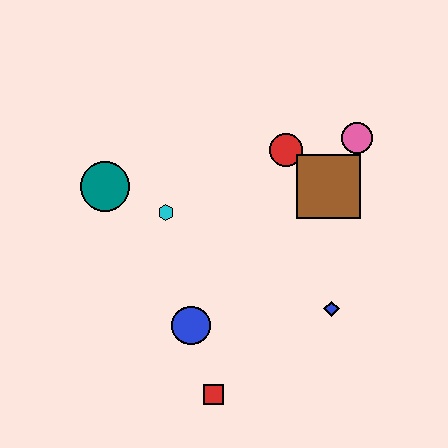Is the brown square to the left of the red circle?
No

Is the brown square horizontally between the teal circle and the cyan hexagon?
No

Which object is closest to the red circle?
The brown square is closest to the red circle.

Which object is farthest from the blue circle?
The pink circle is farthest from the blue circle.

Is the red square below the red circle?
Yes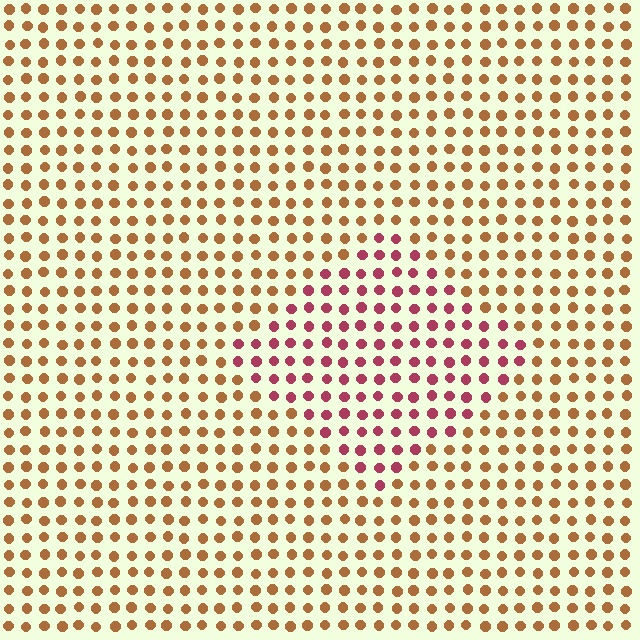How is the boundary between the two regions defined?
The boundary is defined purely by a slight shift in hue (about 46 degrees). Spacing, size, and orientation are identical on both sides.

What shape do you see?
I see a diamond.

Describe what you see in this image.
The image is filled with small brown elements in a uniform arrangement. A diamond-shaped region is visible where the elements are tinted to a slightly different hue, forming a subtle color boundary.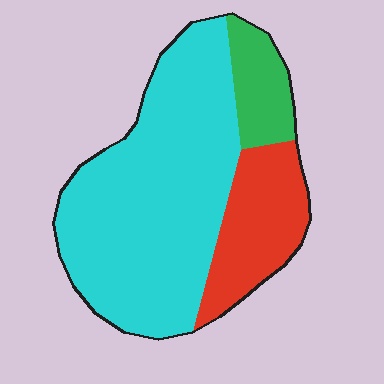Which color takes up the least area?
Green, at roughly 10%.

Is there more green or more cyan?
Cyan.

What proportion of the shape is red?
Red takes up less than a quarter of the shape.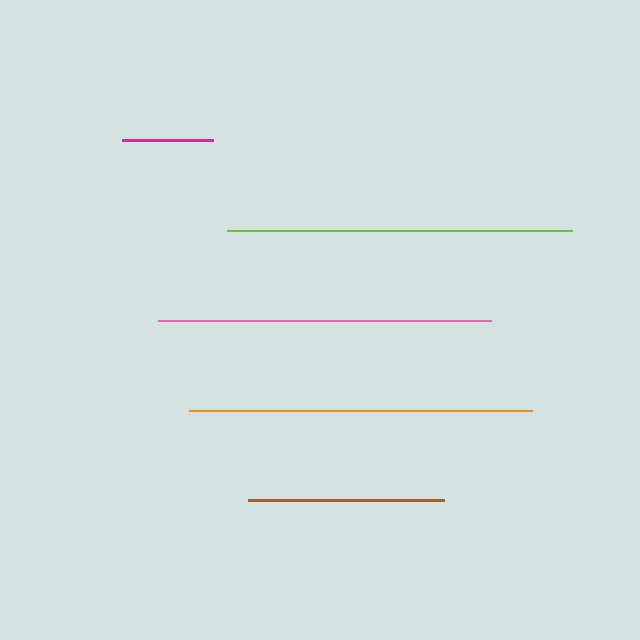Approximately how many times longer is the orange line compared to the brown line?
The orange line is approximately 1.7 times the length of the brown line.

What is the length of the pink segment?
The pink segment is approximately 332 pixels long.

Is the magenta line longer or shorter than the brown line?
The brown line is longer than the magenta line.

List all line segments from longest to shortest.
From longest to shortest: lime, orange, pink, brown, magenta.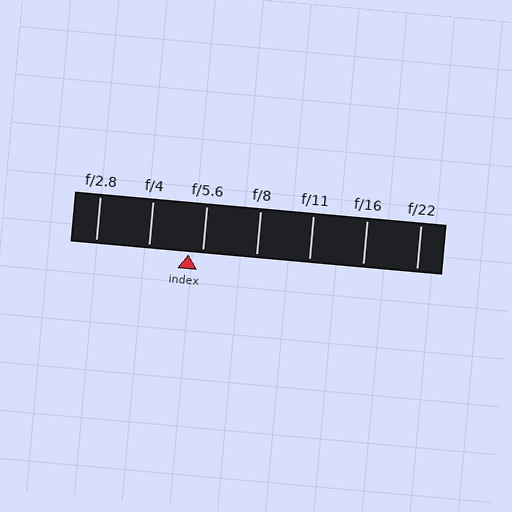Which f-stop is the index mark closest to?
The index mark is closest to f/5.6.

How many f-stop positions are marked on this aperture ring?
There are 7 f-stop positions marked.